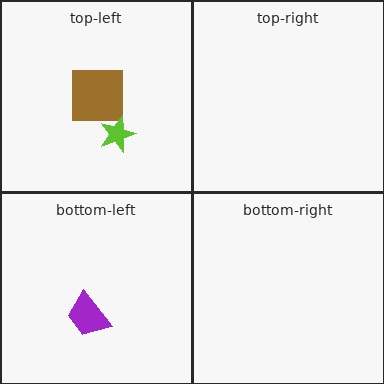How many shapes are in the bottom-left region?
1.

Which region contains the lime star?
The top-left region.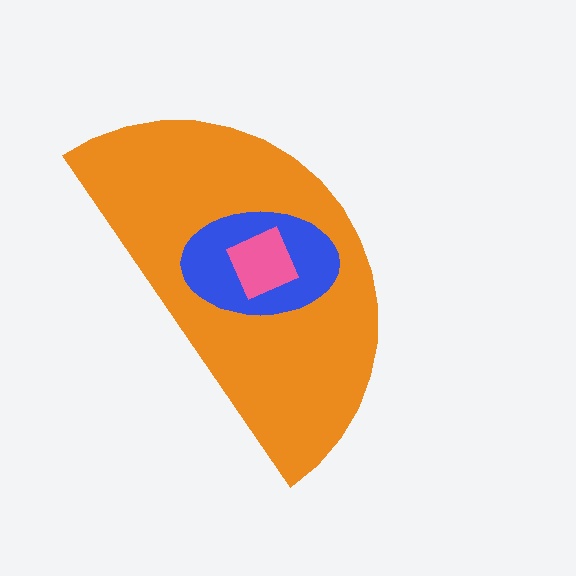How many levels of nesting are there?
3.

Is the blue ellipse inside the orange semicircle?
Yes.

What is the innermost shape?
The pink diamond.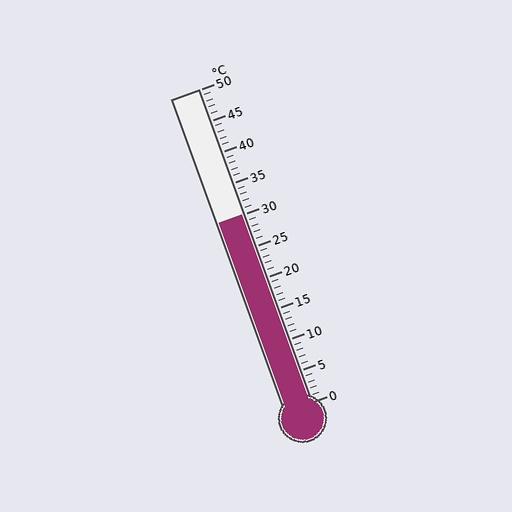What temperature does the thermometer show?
The thermometer shows approximately 30°C.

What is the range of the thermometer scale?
The thermometer scale ranges from 0°C to 50°C.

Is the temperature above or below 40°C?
The temperature is below 40°C.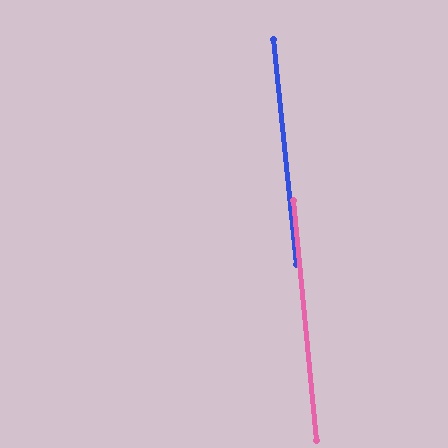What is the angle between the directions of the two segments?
Approximately 0 degrees.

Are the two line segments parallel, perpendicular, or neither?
Parallel — their directions differ by only 0.4°.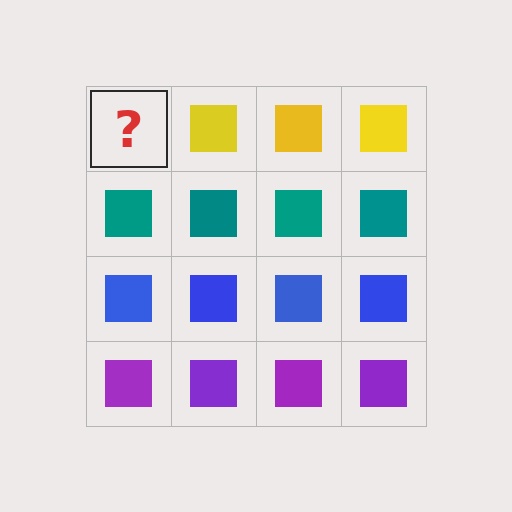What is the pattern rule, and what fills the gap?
The rule is that each row has a consistent color. The gap should be filled with a yellow square.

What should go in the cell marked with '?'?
The missing cell should contain a yellow square.